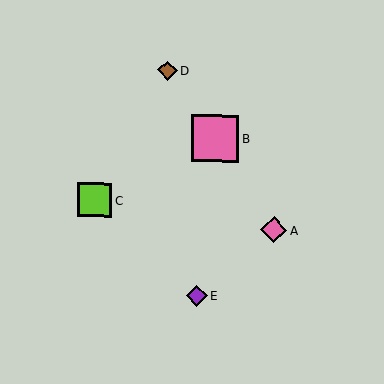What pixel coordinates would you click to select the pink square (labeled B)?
Click at (215, 139) to select the pink square B.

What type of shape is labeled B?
Shape B is a pink square.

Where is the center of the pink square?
The center of the pink square is at (215, 139).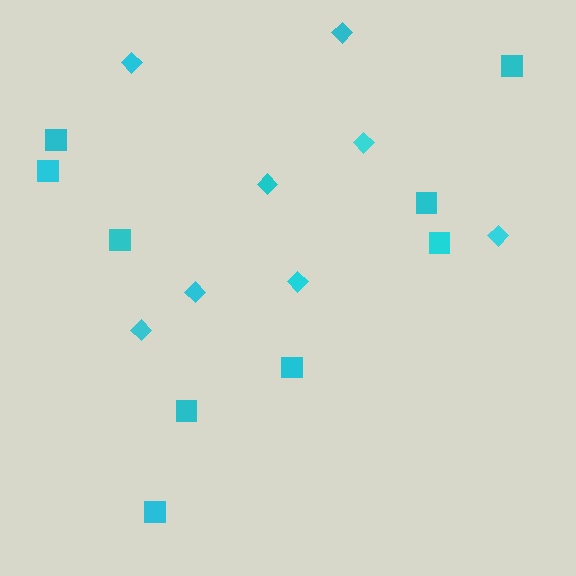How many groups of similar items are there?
There are 2 groups: one group of squares (9) and one group of diamonds (8).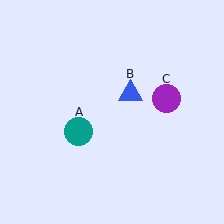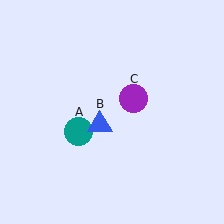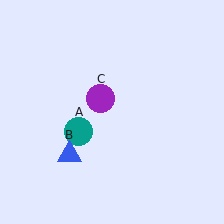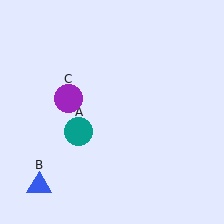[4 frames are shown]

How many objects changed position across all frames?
2 objects changed position: blue triangle (object B), purple circle (object C).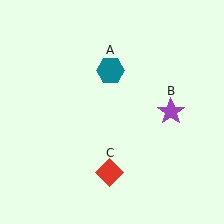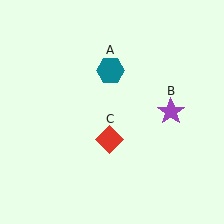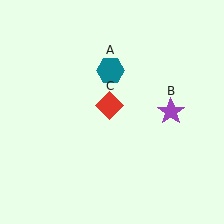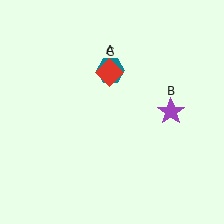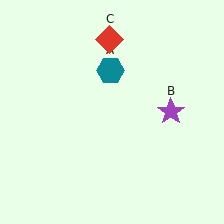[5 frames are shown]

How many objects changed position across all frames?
1 object changed position: red diamond (object C).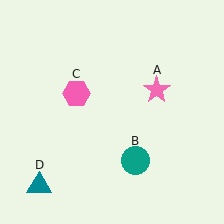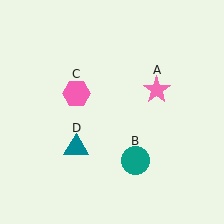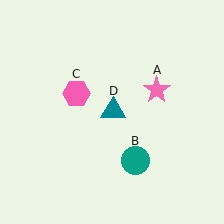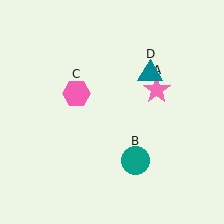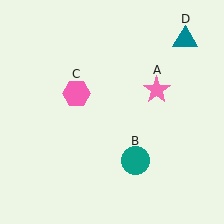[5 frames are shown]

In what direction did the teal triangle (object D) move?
The teal triangle (object D) moved up and to the right.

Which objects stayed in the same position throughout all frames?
Pink star (object A) and teal circle (object B) and pink hexagon (object C) remained stationary.